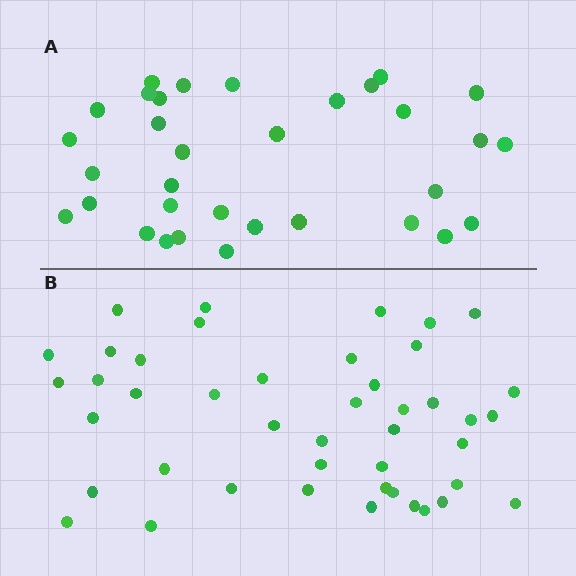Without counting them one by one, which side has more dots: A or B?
Region B (the bottom region) has more dots.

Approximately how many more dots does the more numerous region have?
Region B has roughly 12 or so more dots than region A.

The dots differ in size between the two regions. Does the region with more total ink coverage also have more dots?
No. Region A has more total ink coverage because its dots are larger, but region B actually contains more individual dots. Total area can be misleading — the number of items is what matters here.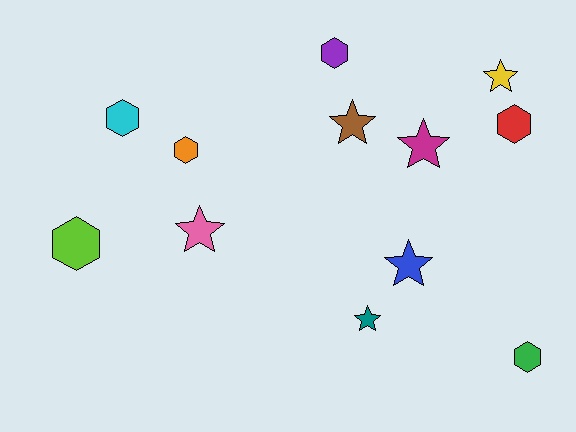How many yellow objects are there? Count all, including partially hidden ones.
There is 1 yellow object.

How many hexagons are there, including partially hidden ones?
There are 6 hexagons.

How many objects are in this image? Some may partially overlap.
There are 12 objects.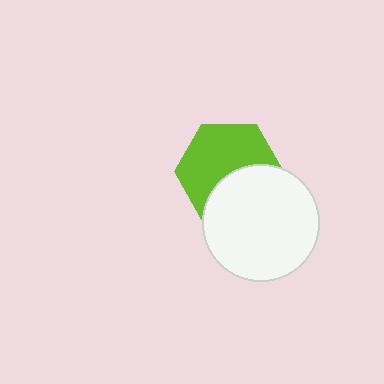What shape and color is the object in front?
The object in front is a white circle.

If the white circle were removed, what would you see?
You would see the complete lime hexagon.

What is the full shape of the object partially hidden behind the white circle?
The partially hidden object is a lime hexagon.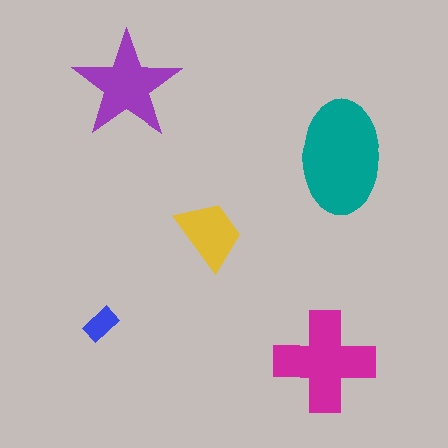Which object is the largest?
The teal ellipse.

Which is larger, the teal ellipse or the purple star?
The teal ellipse.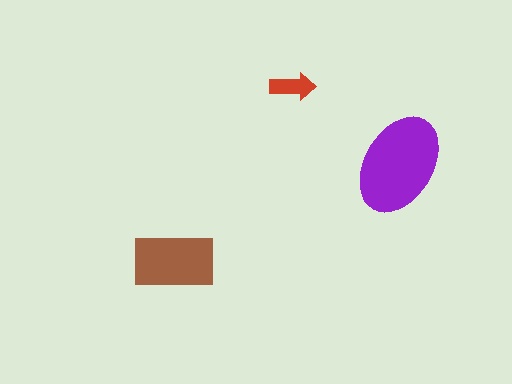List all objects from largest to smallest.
The purple ellipse, the brown rectangle, the red arrow.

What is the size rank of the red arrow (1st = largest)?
3rd.